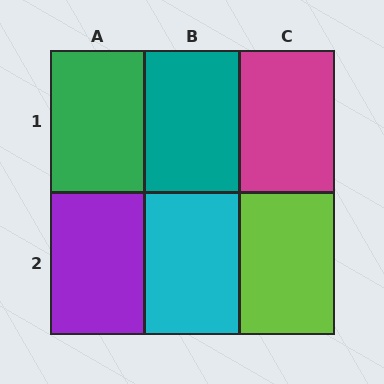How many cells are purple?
1 cell is purple.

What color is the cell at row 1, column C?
Magenta.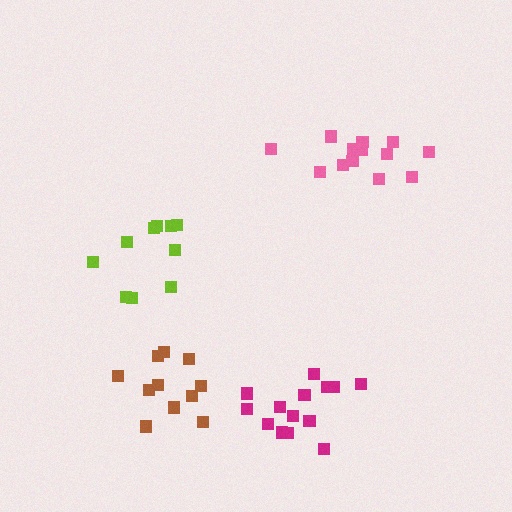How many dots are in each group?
Group 1: 10 dots, Group 2: 14 dots, Group 3: 11 dots, Group 4: 14 dots (49 total).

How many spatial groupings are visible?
There are 4 spatial groupings.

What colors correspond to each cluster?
The clusters are colored: lime, magenta, brown, pink.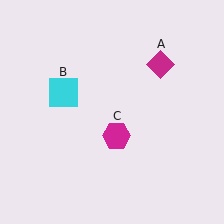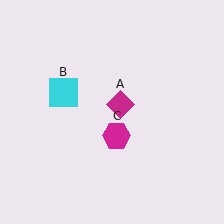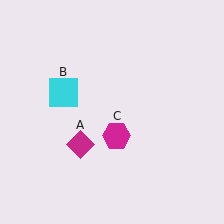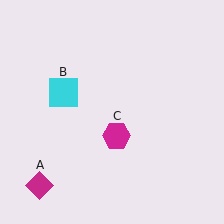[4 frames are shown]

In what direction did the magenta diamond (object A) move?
The magenta diamond (object A) moved down and to the left.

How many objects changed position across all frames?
1 object changed position: magenta diamond (object A).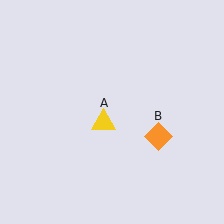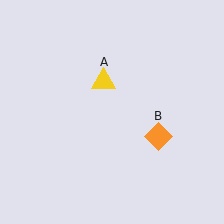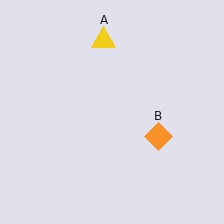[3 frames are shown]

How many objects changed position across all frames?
1 object changed position: yellow triangle (object A).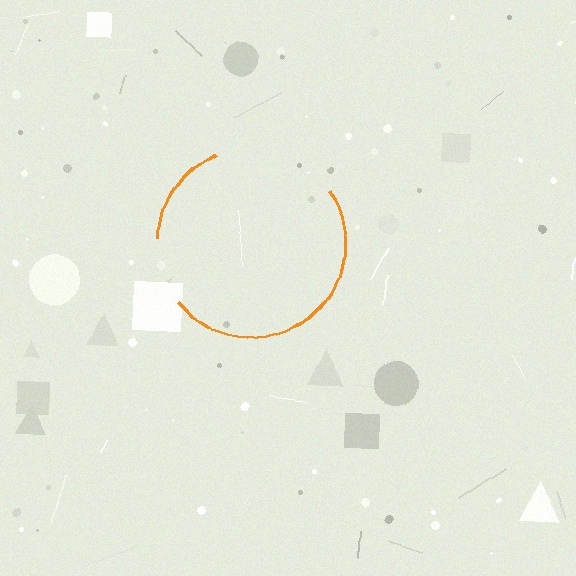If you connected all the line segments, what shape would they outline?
They would outline a circle.